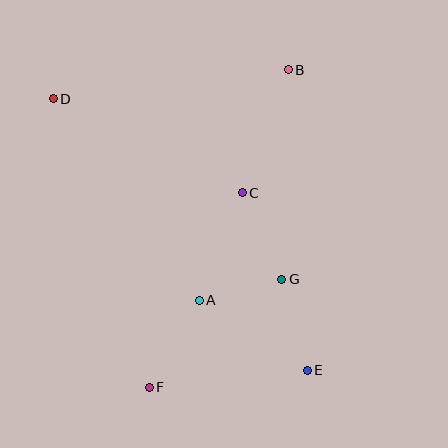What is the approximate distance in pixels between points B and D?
The distance between B and D is approximately 237 pixels.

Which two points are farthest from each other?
Points D and E are farthest from each other.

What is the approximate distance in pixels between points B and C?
The distance between B and C is approximately 131 pixels.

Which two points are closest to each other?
Points A and G are closest to each other.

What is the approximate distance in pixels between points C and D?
The distance between C and D is approximately 211 pixels.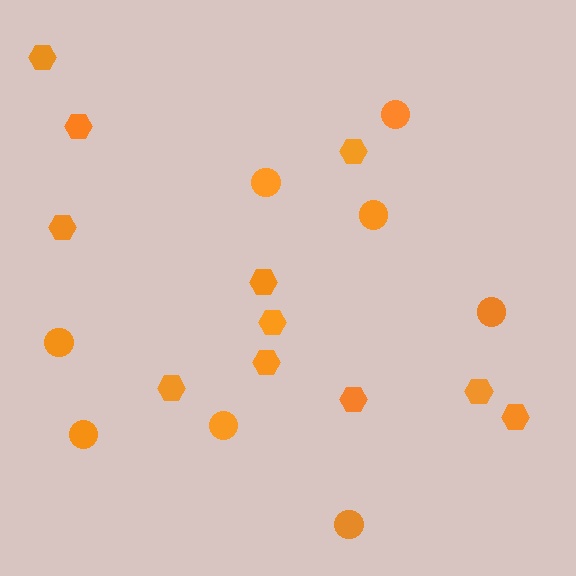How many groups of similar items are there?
There are 2 groups: one group of circles (8) and one group of hexagons (11).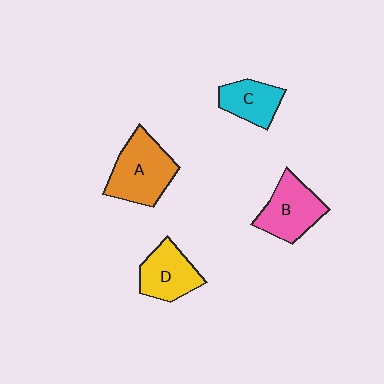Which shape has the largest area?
Shape A (orange).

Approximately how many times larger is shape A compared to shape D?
Approximately 1.4 times.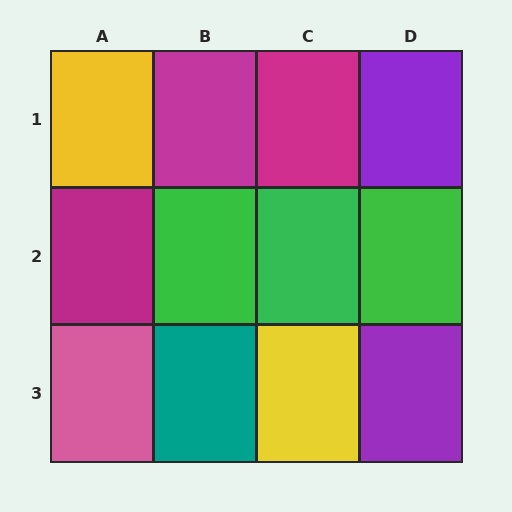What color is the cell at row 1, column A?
Yellow.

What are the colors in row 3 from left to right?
Pink, teal, yellow, purple.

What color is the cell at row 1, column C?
Magenta.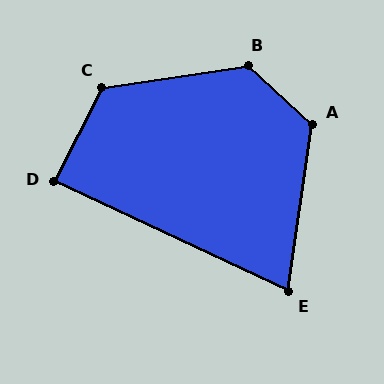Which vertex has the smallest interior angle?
E, at approximately 73 degrees.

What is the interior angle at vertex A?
Approximately 124 degrees (obtuse).